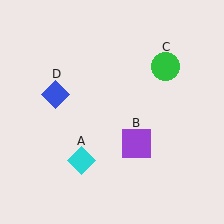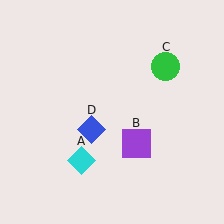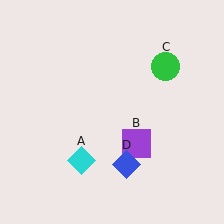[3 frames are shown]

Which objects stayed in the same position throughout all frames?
Cyan diamond (object A) and purple square (object B) and green circle (object C) remained stationary.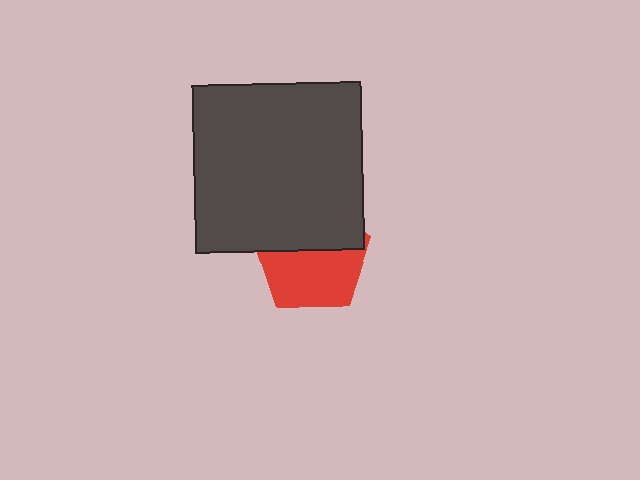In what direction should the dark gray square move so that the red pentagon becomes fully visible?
The dark gray square should move up. That is the shortest direction to clear the overlap and leave the red pentagon fully visible.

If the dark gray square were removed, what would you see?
You would see the complete red pentagon.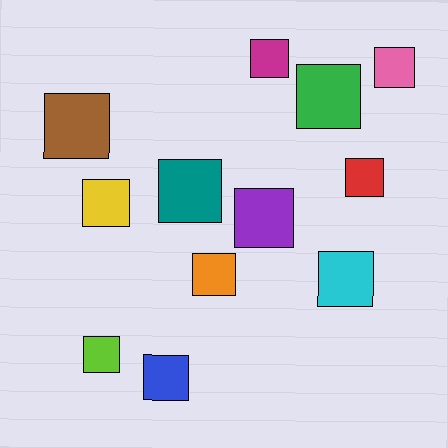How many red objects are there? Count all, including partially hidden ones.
There is 1 red object.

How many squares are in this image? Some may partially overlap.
There are 12 squares.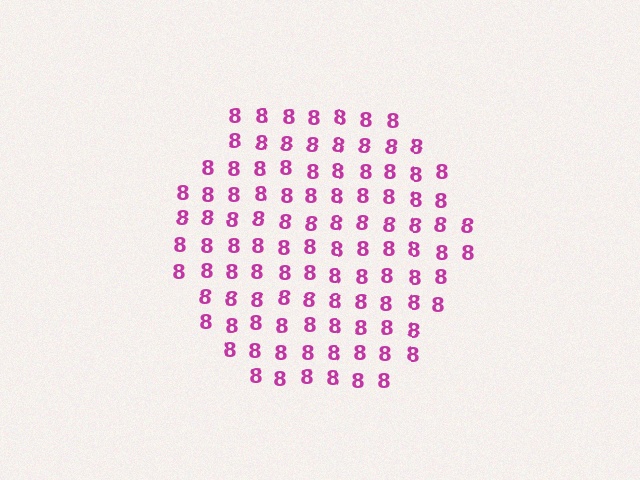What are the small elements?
The small elements are digit 8's.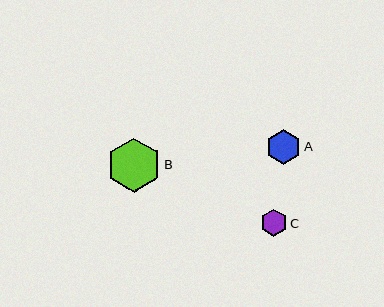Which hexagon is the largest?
Hexagon B is the largest with a size of approximately 54 pixels.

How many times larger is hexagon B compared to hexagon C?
Hexagon B is approximately 2.0 times the size of hexagon C.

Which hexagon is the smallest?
Hexagon C is the smallest with a size of approximately 27 pixels.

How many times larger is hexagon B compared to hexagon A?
Hexagon B is approximately 1.5 times the size of hexagon A.